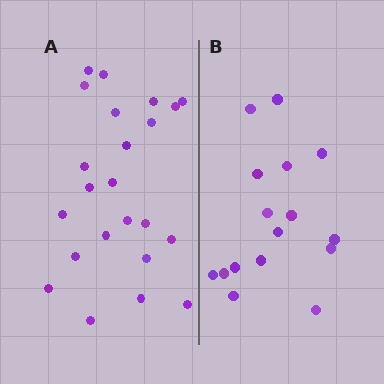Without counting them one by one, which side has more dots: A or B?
Region A (the left region) has more dots.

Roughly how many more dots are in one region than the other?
Region A has roughly 8 or so more dots than region B.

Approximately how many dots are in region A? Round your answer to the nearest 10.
About 20 dots. (The exact count is 23, which rounds to 20.)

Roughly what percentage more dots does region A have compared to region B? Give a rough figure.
About 45% more.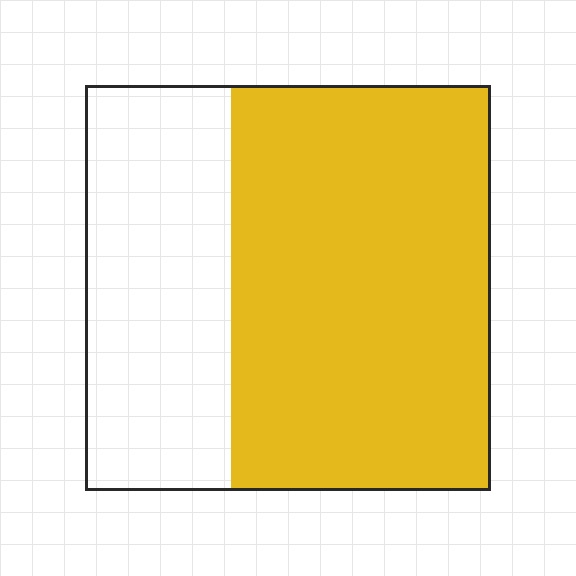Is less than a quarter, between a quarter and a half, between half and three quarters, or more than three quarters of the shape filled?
Between half and three quarters.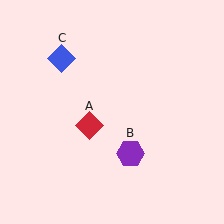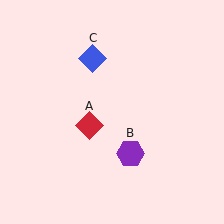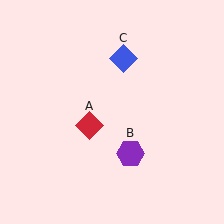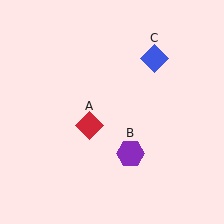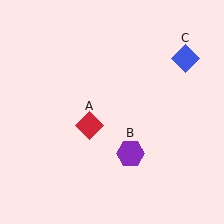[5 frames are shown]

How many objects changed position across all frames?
1 object changed position: blue diamond (object C).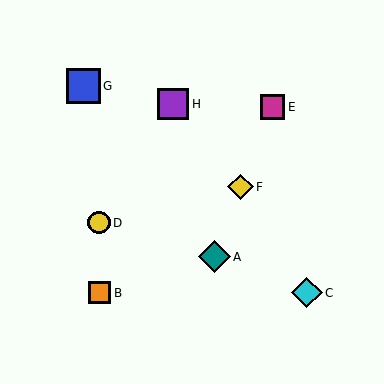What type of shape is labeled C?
Shape C is a cyan diamond.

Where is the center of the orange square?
The center of the orange square is at (99, 293).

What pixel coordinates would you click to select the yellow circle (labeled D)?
Click at (99, 223) to select the yellow circle D.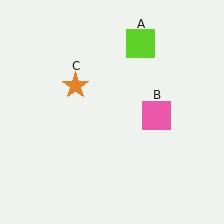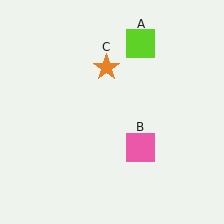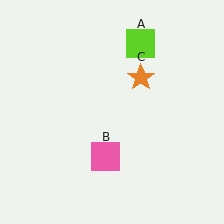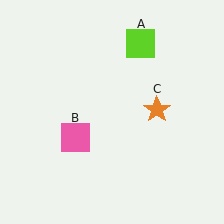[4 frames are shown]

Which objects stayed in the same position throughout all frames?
Lime square (object A) remained stationary.